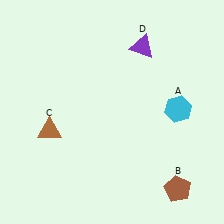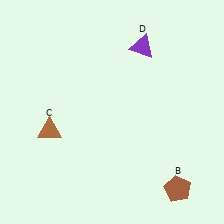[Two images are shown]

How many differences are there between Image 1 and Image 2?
There is 1 difference between the two images.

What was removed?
The cyan hexagon (A) was removed in Image 2.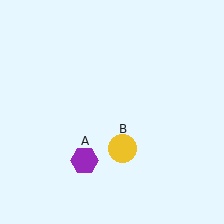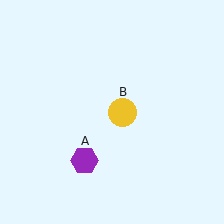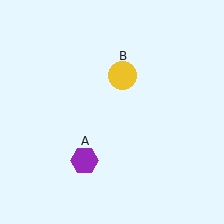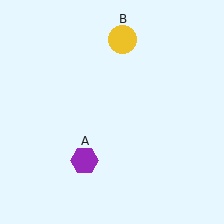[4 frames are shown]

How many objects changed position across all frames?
1 object changed position: yellow circle (object B).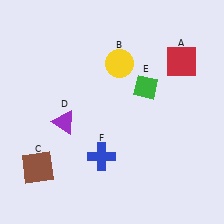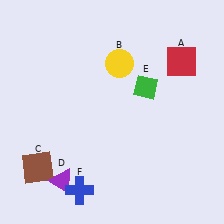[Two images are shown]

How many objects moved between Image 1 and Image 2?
2 objects moved between the two images.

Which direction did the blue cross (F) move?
The blue cross (F) moved down.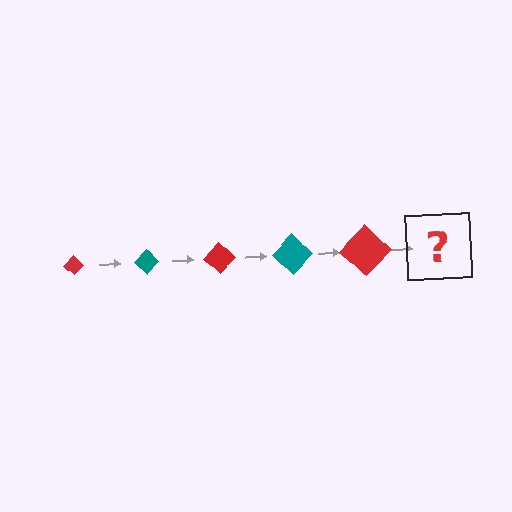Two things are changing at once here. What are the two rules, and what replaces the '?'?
The two rules are that the diamond grows larger each step and the color cycles through red and teal. The '?' should be a teal diamond, larger than the previous one.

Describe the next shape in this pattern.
It should be a teal diamond, larger than the previous one.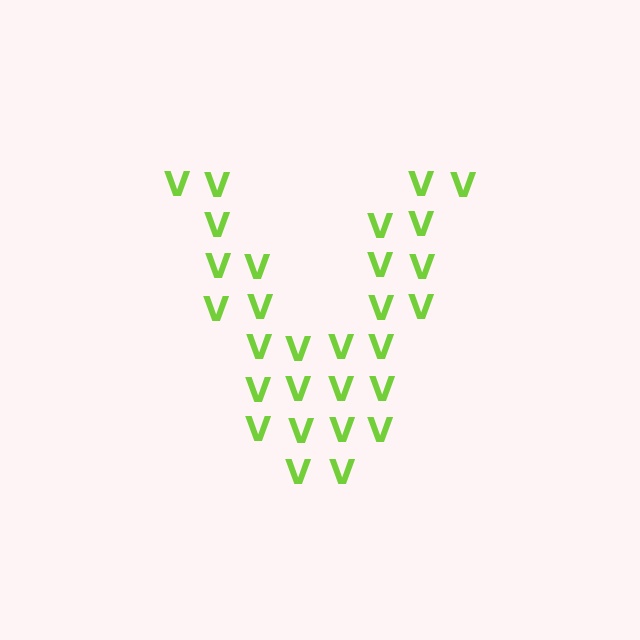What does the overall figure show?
The overall figure shows the letter V.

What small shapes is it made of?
It is made of small letter V's.